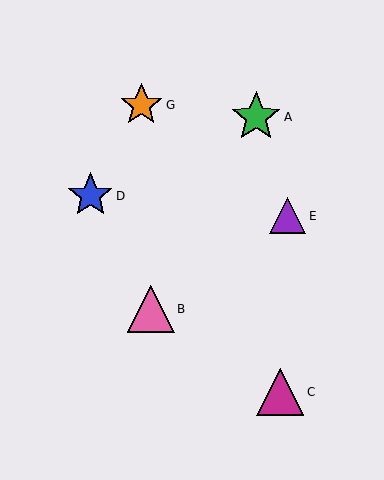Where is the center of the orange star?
The center of the orange star is at (141, 105).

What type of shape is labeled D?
Shape D is a blue star.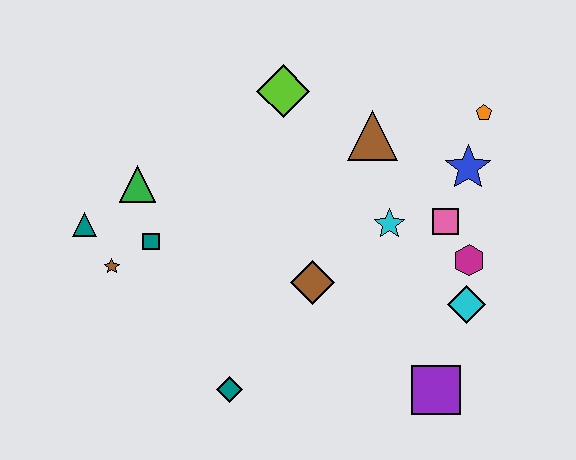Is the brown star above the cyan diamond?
Yes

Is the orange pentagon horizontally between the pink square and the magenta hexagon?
No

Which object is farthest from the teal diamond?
The orange pentagon is farthest from the teal diamond.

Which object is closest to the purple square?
The cyan diamond is closest to the purple square.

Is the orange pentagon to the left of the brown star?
No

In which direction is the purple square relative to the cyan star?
The purple square is below the cyan star.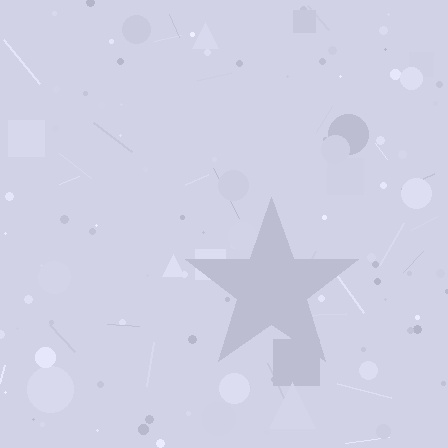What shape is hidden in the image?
A star is hidden in the image.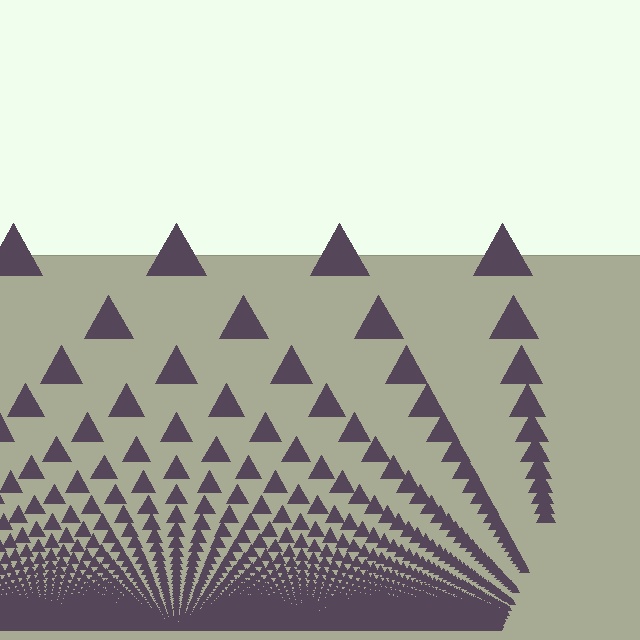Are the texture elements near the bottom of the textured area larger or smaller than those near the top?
Smaller. The gradient is inverted — elements near the bottom are smaller and denser.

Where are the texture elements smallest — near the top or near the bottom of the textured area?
Near the bottom.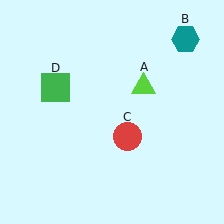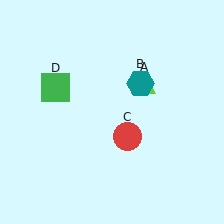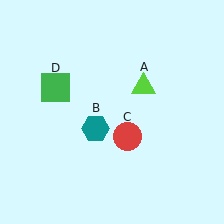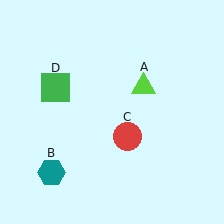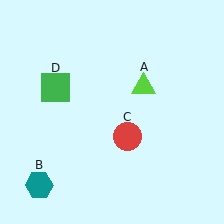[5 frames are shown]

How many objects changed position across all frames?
1 object changed position: teal hexagon (object B).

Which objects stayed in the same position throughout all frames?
Lime triangle (object A) and red circle (object C) and green square (object D) remained stationary.